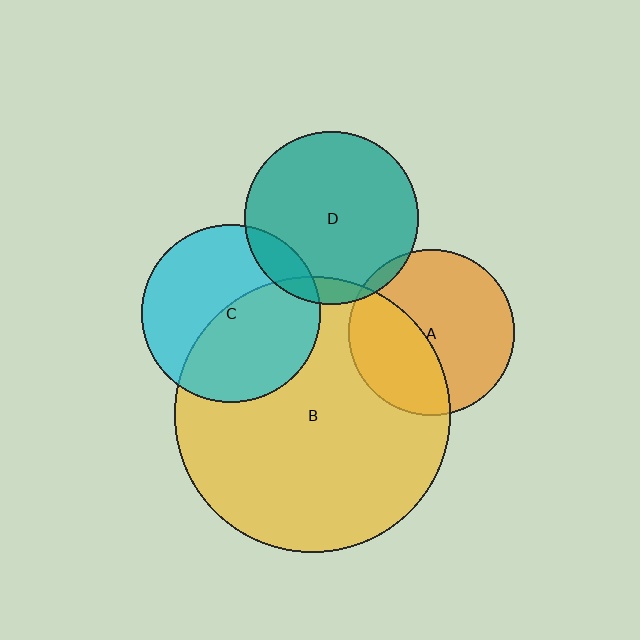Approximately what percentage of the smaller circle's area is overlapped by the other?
Approximately 5%.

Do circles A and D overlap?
Yes.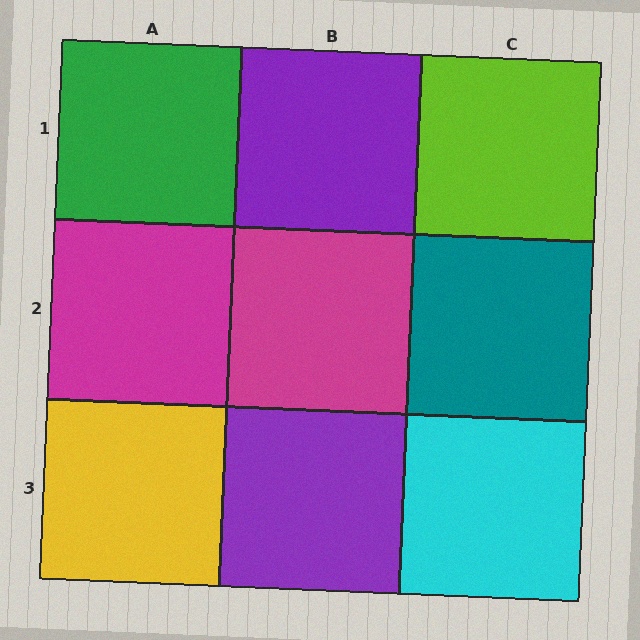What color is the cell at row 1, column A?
Green.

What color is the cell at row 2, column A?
Magenta.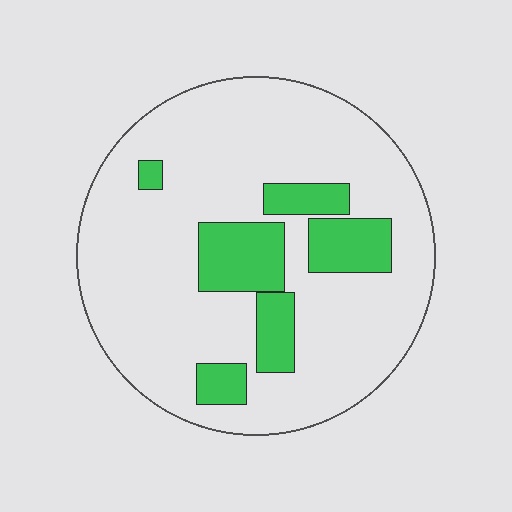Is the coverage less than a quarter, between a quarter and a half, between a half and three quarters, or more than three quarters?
Less than a quarter.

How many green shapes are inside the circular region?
6.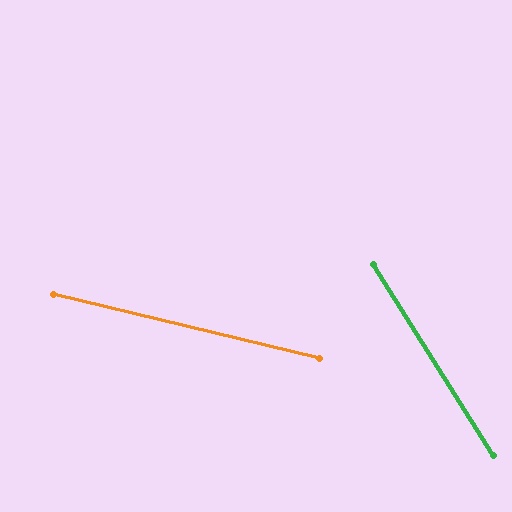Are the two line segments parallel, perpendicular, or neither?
Neither parallel nor perpendicular — they differ by about 44°.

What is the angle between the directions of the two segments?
Approximately 44 degrees.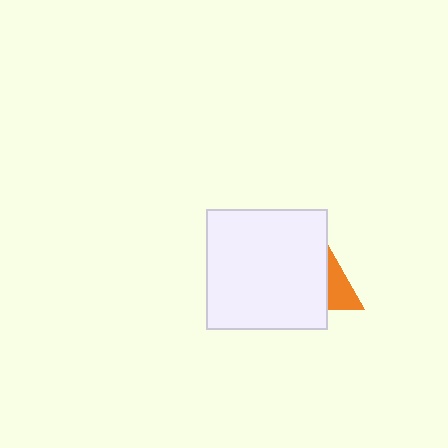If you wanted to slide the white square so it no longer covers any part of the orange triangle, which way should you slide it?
Slide it left — that is the most direct way to separate the two shapes.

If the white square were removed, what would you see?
You would see the complete orange triangle.